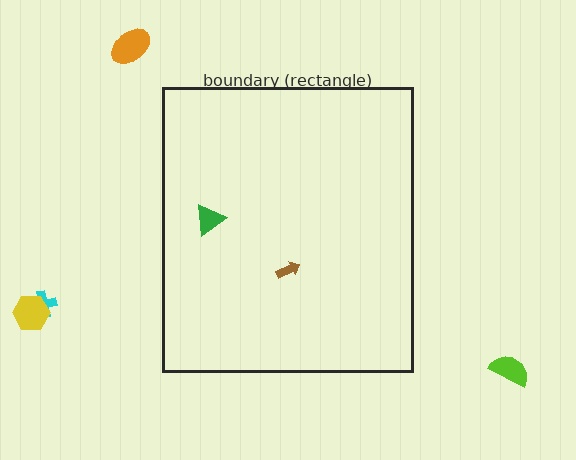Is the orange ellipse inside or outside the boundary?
Outside.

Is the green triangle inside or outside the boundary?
Inside.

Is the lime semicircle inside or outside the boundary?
Outside.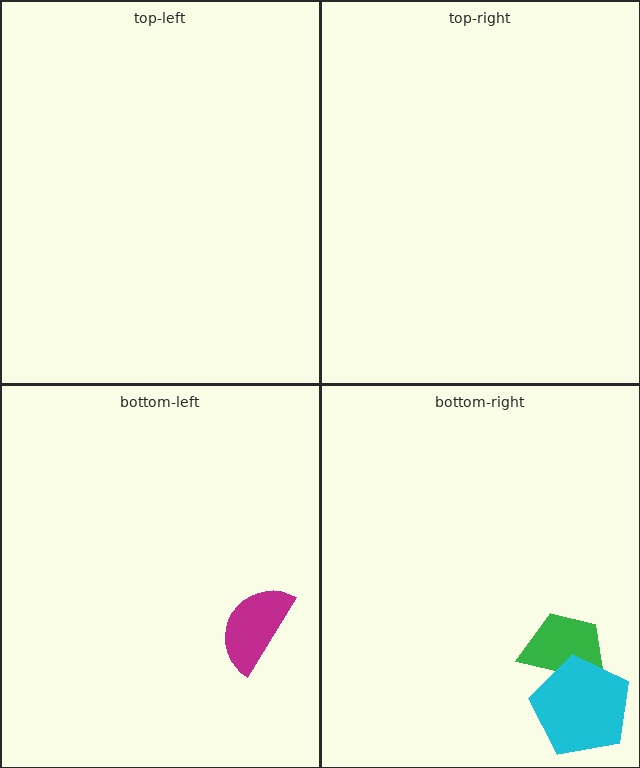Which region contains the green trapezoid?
The bottom-right region.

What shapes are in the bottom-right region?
The green trapezoid, the cyan pentagon.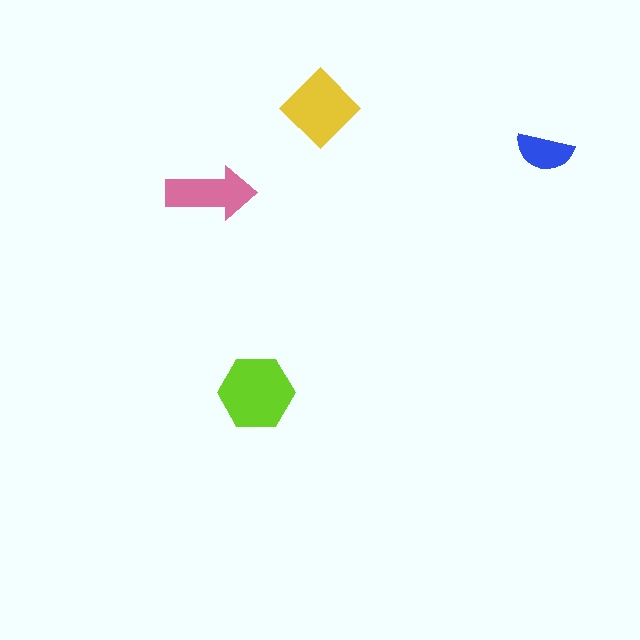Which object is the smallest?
The blue semicircle.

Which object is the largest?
The lime hexagon.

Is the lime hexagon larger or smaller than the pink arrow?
Larger.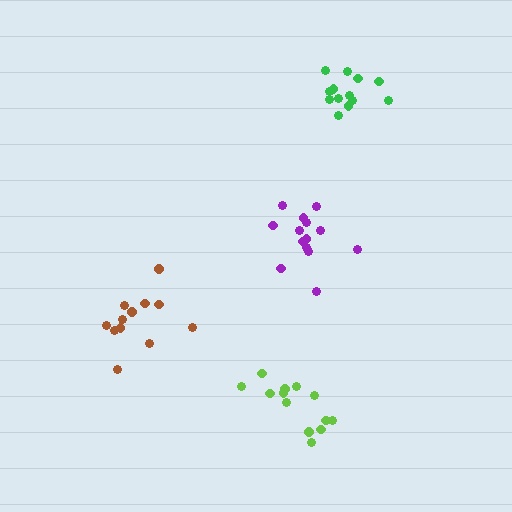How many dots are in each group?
Group 1: 13 dots, Group 2: 12 dots, Group 3: 13 dots, Group 4: 14 dots (52 total).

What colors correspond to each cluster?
The clusters are colored: green, brown, lime, purple.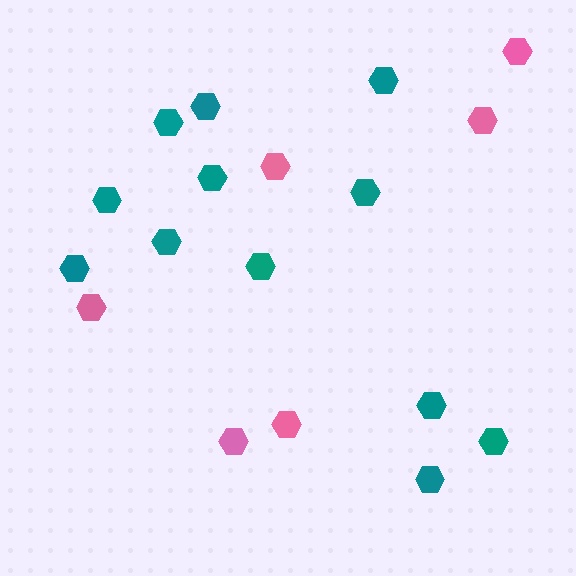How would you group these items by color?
There are 2 groups: one group of pink hexagons (6) and one group of teal hexagons (12).